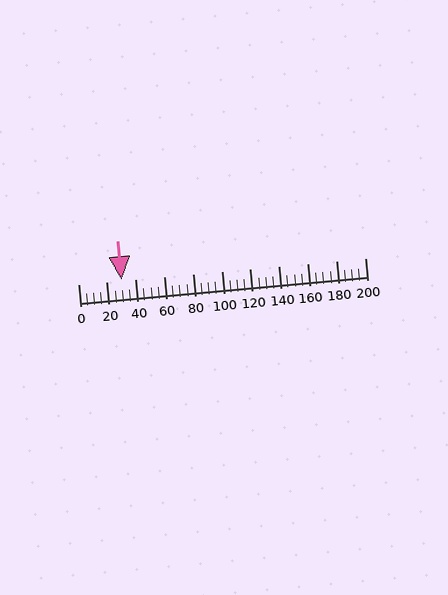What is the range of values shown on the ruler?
The ruler shows values from 0 to 200.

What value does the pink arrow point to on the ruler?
The pink arrow points to approximately 30.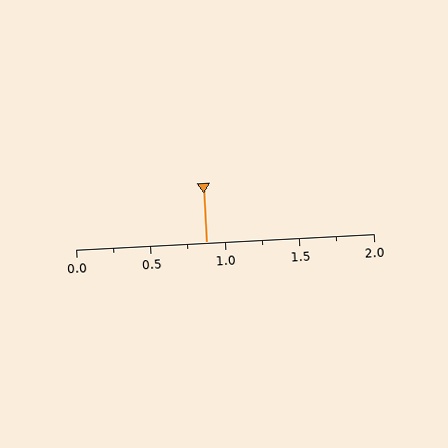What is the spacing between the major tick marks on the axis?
The major ticks are spaced 0.5 apart.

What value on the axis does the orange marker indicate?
The marker indicates approximately 0.88.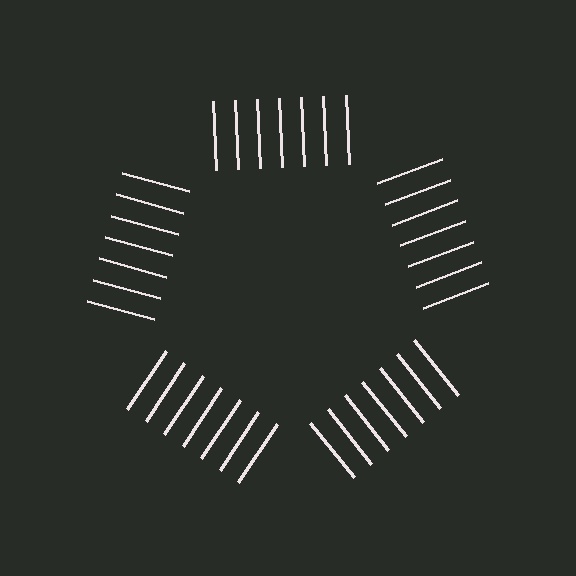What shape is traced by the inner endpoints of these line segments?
An illusory pentagon — the line segments terminate on its edges but no continuous stroke is drawn.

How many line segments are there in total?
35 — 7 along each of the 5 edges.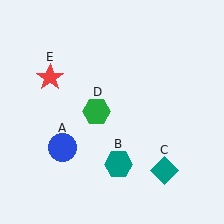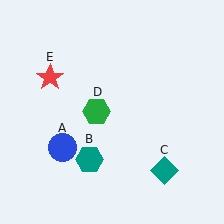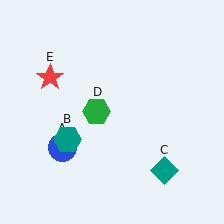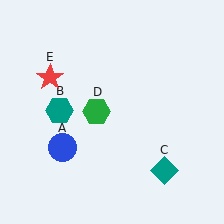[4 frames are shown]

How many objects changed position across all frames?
1 object changed position: teal hexagon (object B).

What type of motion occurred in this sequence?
The teal hexagon (object B) rotated clockwise around the center of the scene.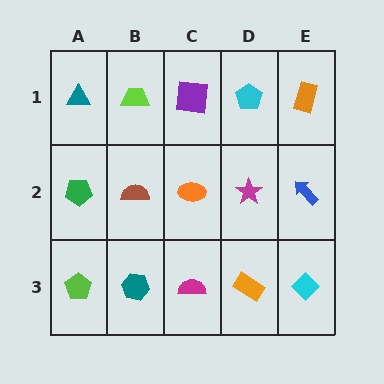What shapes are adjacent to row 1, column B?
A brown semicircle (row 2, column B), a teal triangle (row 1, column A), a purple square (row 1, column C).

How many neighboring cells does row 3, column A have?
2.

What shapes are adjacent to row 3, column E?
A blue arrow (row 2, column E), an orange rectangle (row 3, column D).